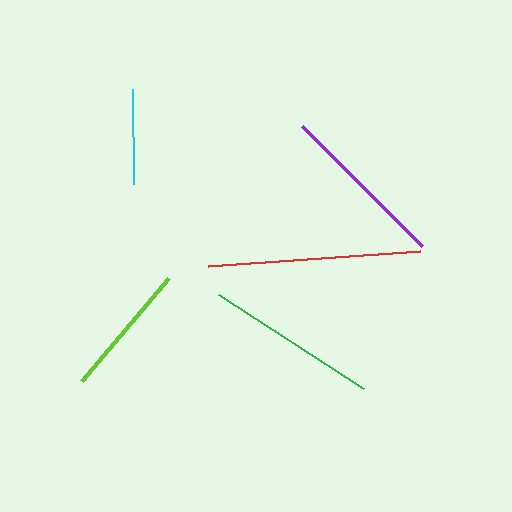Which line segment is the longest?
The red line is the longest at approximately 212 pixels.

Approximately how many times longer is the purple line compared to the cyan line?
The purple line is approximately 1.8 times the length of the cyan line.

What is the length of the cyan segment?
The cyan segment is approximately 95 pixels long.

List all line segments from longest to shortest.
From longest to shortest: red, green, purple, lime, cyan.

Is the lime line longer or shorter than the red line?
The red line is longer than the lime line.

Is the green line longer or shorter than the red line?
The red line is longer than the green line.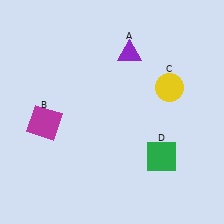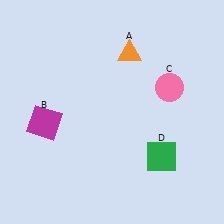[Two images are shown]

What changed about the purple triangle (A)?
In Image 1, A is purple. In Image 2, it changed to orange.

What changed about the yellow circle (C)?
In Image 1, C is yellow. In Image 2, it changed to pink.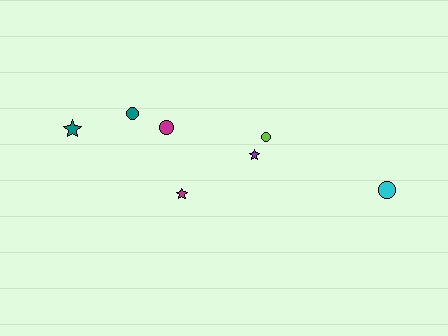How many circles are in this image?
There are 4 circles.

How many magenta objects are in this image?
There are 2 magenta objects.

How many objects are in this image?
There are 7 objects.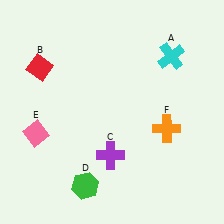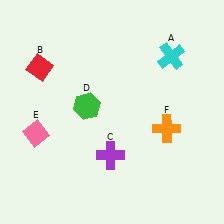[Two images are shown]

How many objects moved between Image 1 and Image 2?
1 object moved between the two images.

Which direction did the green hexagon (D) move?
The green hexagon (D) moved up.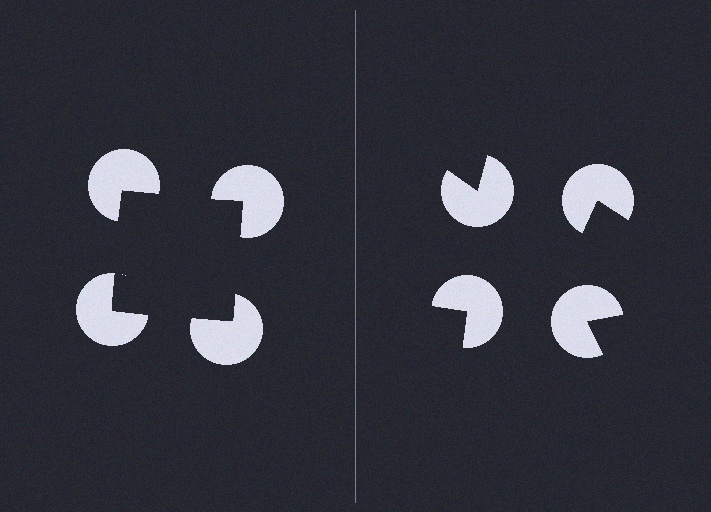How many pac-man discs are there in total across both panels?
8 — 4 on each side.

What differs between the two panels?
The pac-man discs are positioned identically on both sides; only the wedge orientations differ. On the left they align to a square; on the right they are misaligned.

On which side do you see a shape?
An illusory square appears on the left side. On the right side the wedge cuts are rotated, so no coherent shape forms.